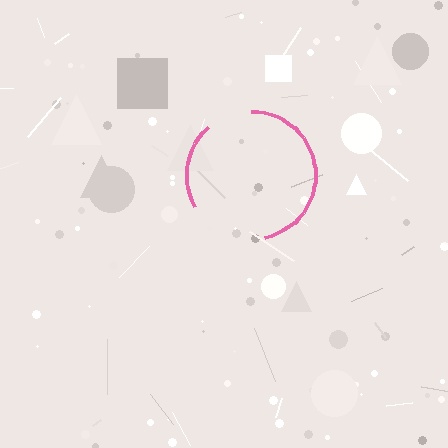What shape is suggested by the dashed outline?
The dashed outline suggests a circle.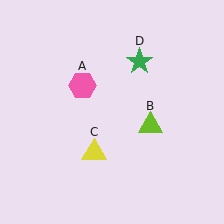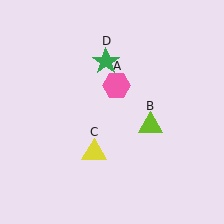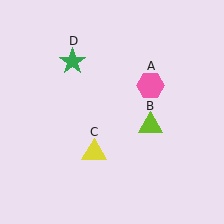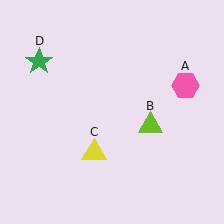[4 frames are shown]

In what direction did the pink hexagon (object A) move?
The pink hexagon (object A) moved right.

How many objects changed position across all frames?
2 objects changed position: pink hexagon (object A), green star (object D).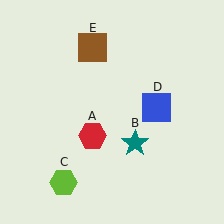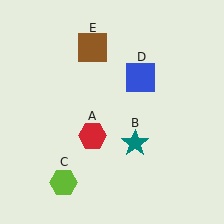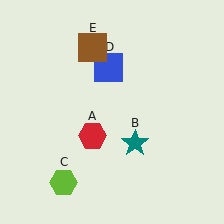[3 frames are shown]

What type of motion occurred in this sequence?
The blue square (object D) rotated counterclockwise around the center of the scene.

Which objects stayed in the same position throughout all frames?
Red hexagon (object A) and teal star (object B) and lime hexagon (object C) and brown square (object E) remained stationary.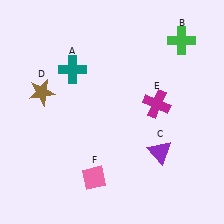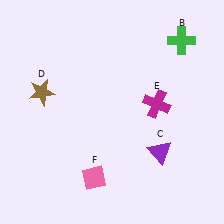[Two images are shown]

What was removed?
The teal cross (A) was removed in Image 2.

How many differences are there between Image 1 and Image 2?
There is 1 difference between the two images.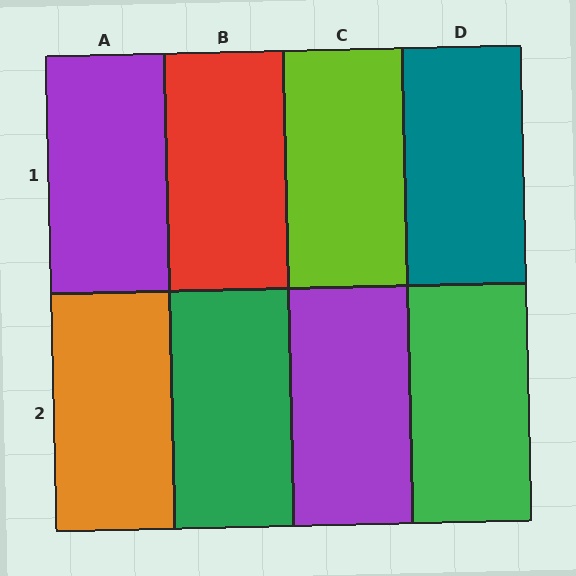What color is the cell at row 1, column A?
Purple.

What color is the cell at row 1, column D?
Teal.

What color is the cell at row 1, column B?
Red.